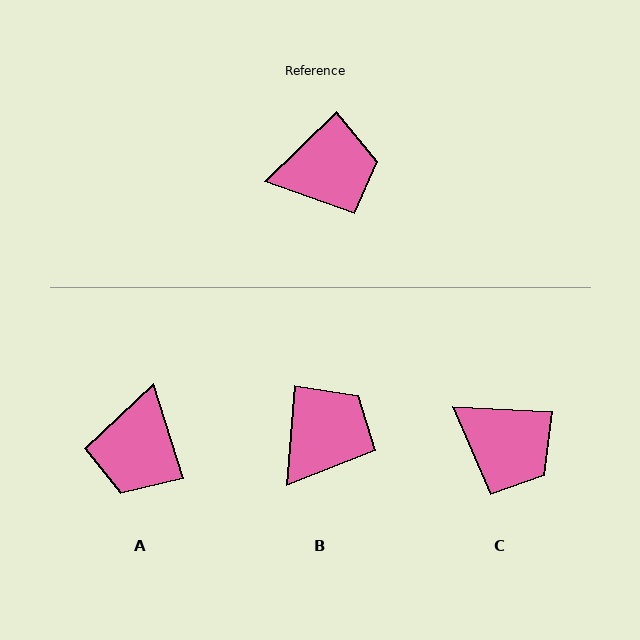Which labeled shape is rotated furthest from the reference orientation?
A, about 117 degrees away.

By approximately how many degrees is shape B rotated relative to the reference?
Approximately 41 degrees counter-clockwise.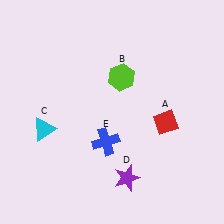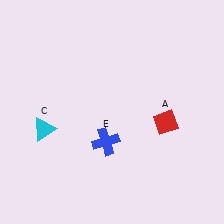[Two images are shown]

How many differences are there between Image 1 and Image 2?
There are 2 differences between the two images.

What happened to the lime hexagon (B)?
The lime hexagon (B) was removed in Image 2. It was in the top-right area of Image 1.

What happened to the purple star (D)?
The purple star (D) was removed in Image 2. It was in the bottom-right area of Image 1.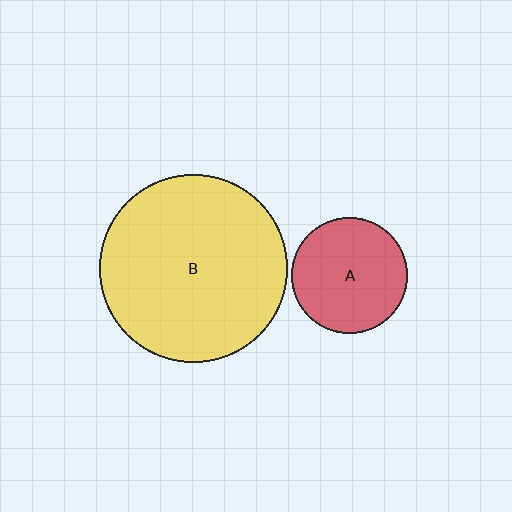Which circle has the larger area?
Circle B (yellow).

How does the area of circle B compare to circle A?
Approximately 2.6 times.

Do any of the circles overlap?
No, none of the circles overlap.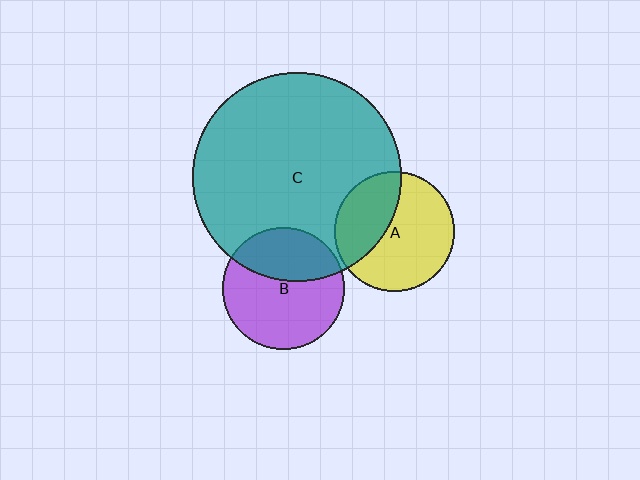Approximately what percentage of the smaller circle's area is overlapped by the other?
Approximately 35%.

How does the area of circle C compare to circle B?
Approximately 2.9 times.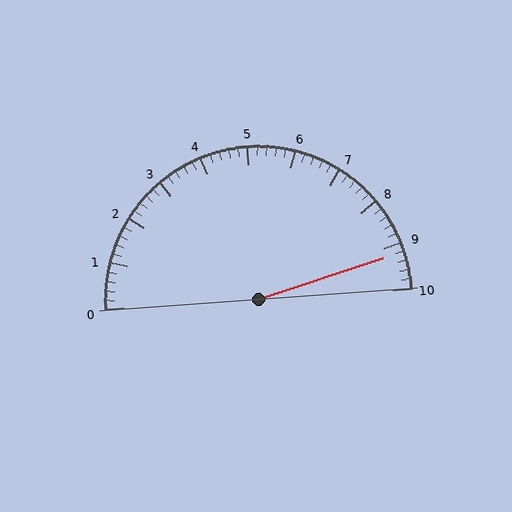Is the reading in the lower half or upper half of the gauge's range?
The reading is in the upper half of the range (0 to 10).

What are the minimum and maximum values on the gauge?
The gauge ranges from 0 to 10.